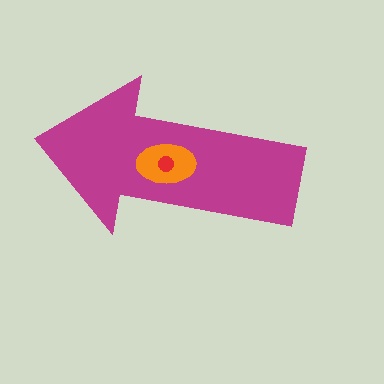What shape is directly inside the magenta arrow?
The orange ellipse.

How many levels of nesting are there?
3.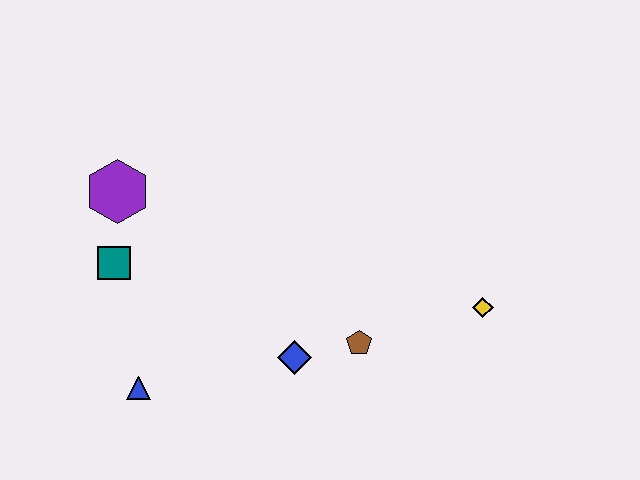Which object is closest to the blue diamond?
The brown pentagon is closest to the blue diamond.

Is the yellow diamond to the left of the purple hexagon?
No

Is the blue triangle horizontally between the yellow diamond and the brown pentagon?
No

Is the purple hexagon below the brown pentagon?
No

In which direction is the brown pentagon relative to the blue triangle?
The brown pentagon is to the right of the blue triangle.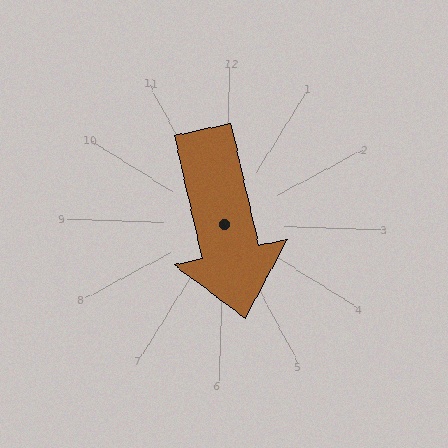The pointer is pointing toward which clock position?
Roughly 6 o'clock.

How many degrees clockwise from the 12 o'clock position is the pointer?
Approximately 165 degrees.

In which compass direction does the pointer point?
South.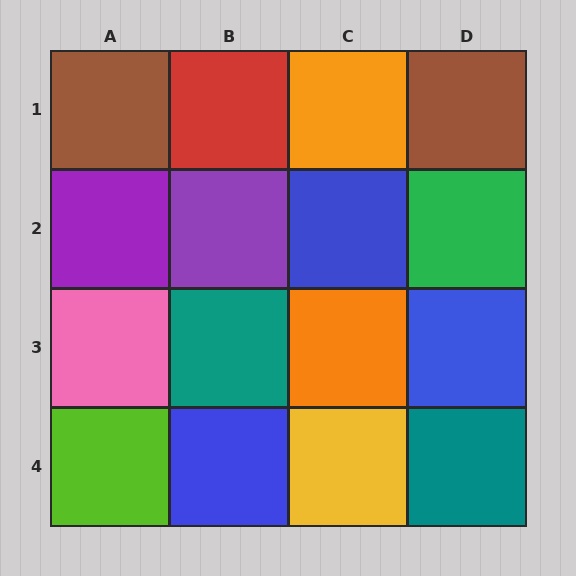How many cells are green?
1 cell is green.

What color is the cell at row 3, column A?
Pink.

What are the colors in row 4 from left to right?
Lime, blue, yellow, teal.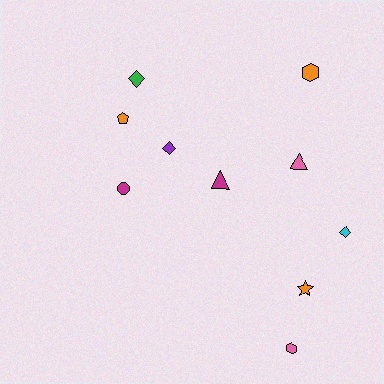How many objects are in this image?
There are 10 objects.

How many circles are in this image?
There is 1 circle.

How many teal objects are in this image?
There are no teal objects.